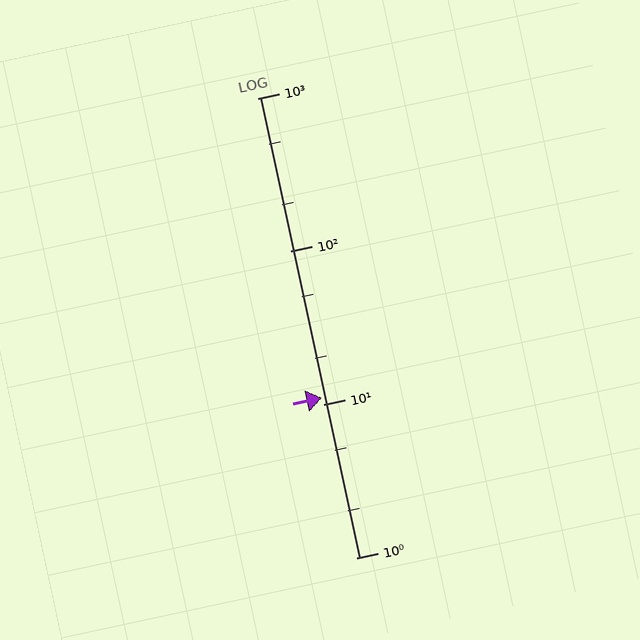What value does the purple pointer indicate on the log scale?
The pointer indicates approximately 11.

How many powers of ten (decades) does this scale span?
The scale spans 3 decades, from 1 to 1000.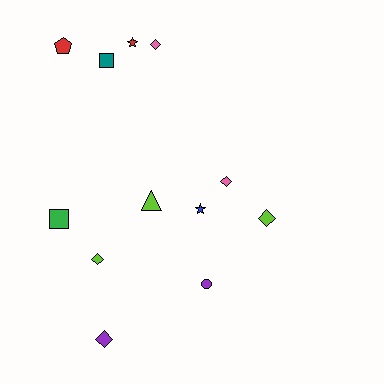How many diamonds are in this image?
There are 5 diamonds.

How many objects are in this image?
There are 12 objects.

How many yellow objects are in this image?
There are no yellow objects.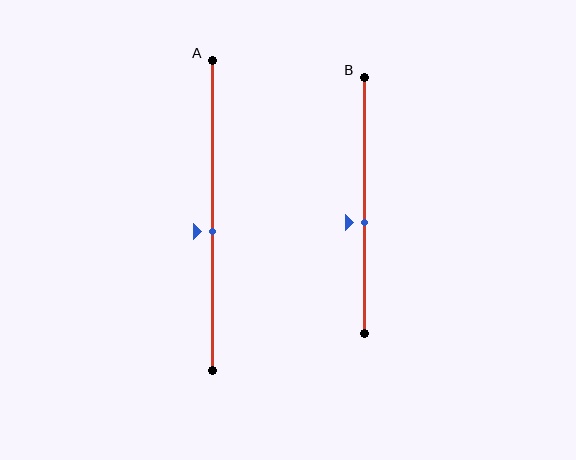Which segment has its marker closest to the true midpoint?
Segment A has its marker closest to the true midpoint.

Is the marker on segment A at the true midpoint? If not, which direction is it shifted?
No, the marker on segment A is shifted downward by about 5% of the segment length.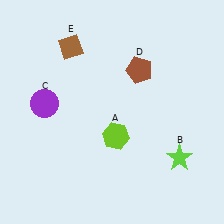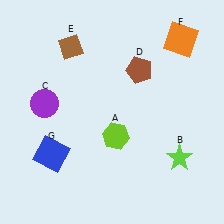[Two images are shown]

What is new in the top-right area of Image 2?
An orange square (F) was added in the top-right area of Image 2.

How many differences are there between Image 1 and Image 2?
There are 2 differences between the two images.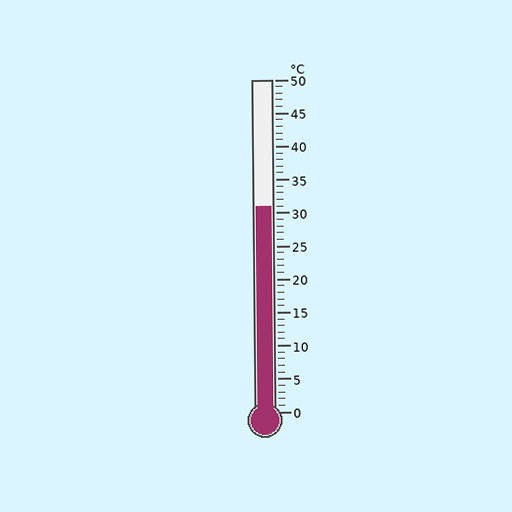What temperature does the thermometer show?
The thermometer shows approximately 31°C.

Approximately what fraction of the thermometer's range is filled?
The thermometer is filled to approximately 60% of its range.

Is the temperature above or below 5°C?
The temperature is above 5°C.